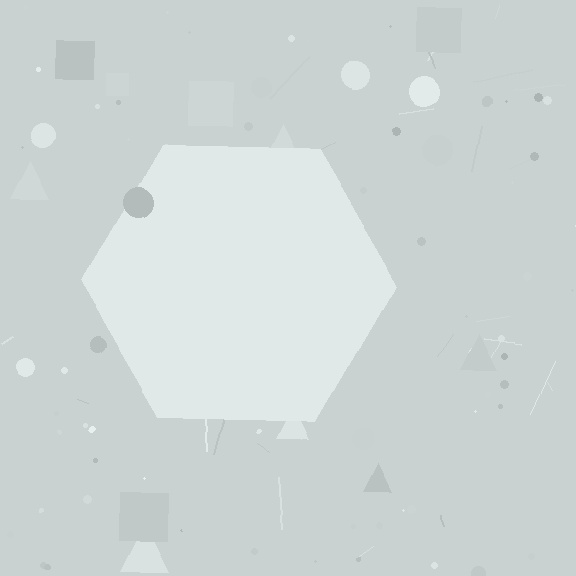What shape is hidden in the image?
A hexagon is hidden in the image.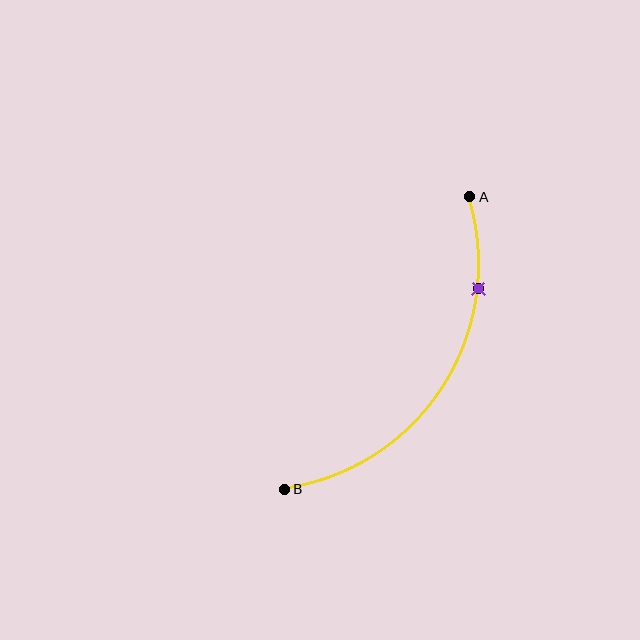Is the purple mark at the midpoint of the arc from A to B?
No. The purple mark lies on the arc but is closer to endpoint A. The arc midpoint would be at the point on the curve equidistant along the arc from both A and B.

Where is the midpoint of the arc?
The arc midpoint is the point on the curve farthest from the straight line joining A and B. It sits to the right of that line.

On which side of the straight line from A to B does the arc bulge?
The arc bulges to the right of the straight line connecting A and B.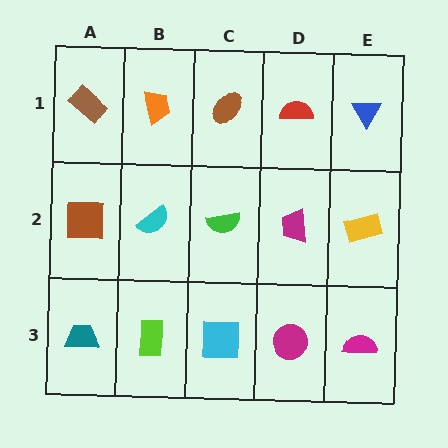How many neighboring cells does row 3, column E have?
2.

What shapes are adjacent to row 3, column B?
A cyan semicircle (row 2, column B), a teal trapezoid (row 3, column A), a cyan square (row 3, column C).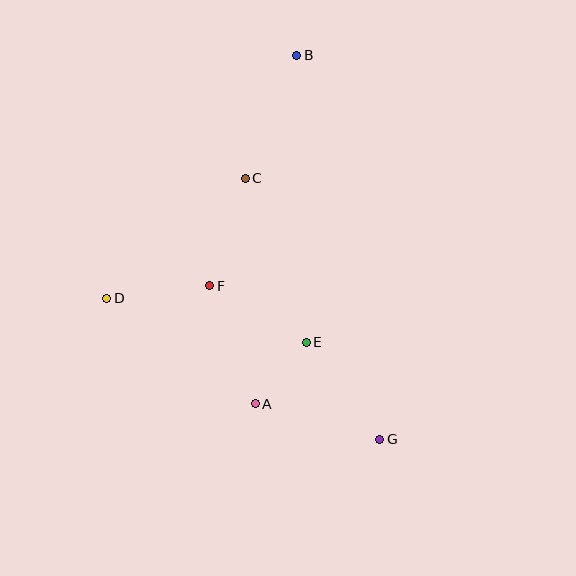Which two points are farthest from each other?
Points B and G are farthest from each other.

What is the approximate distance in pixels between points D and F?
The distance between D and F is approximately 104 pixels.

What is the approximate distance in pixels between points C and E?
The distance between C and E is approximately 175 pixels.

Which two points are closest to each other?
Points A and E are closest to each other.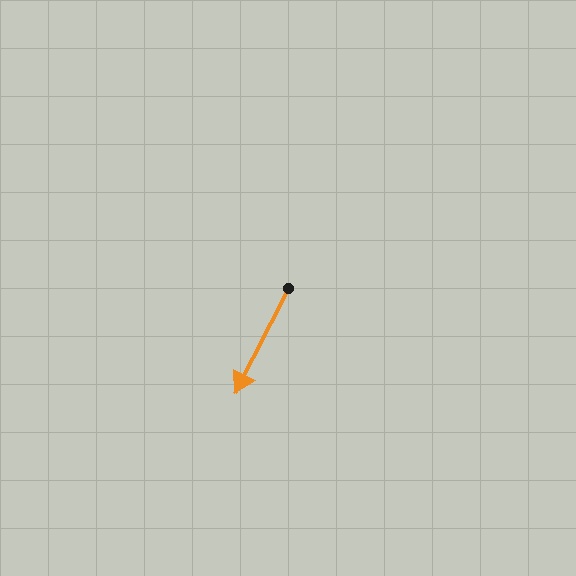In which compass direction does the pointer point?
Southwest.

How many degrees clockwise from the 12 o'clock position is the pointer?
Approximately 207 degrees.